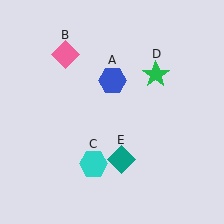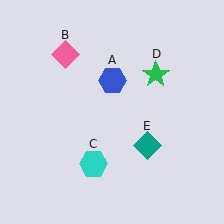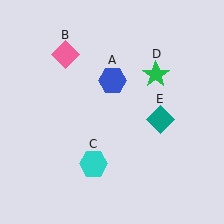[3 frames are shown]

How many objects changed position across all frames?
1 object changed position: teal diamond (object E).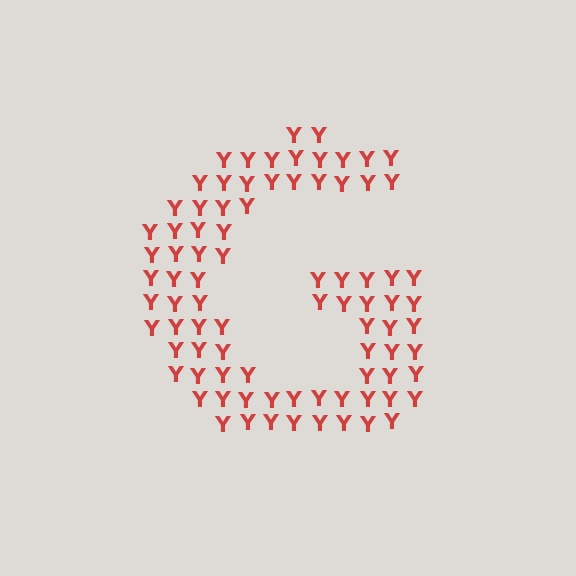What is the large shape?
The large shape is the letter G.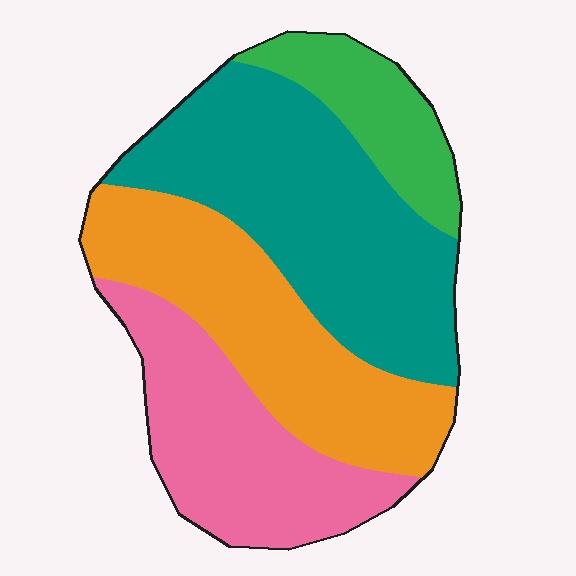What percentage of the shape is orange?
Orange covers roughly 30% of the shape.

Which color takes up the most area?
Teal, at roughly 35%.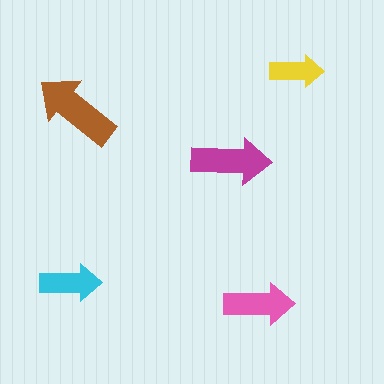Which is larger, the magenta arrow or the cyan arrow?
The magenta one.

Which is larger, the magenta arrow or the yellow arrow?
The magenta one.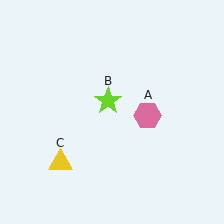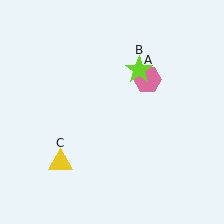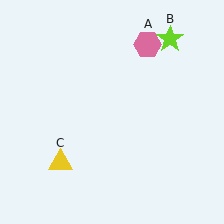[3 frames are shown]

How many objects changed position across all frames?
2 objects changed position: pink hexagon (object A), lime star (object B).